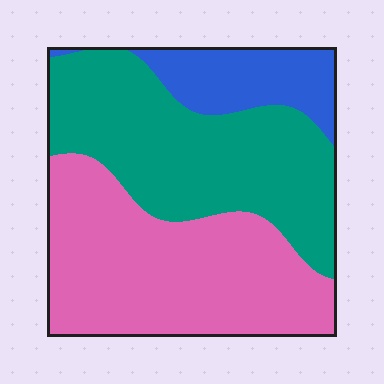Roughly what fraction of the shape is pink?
Pink takes up between a quarter and a half of the shape.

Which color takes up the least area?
Blue, at roughly 15%.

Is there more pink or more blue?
Pink.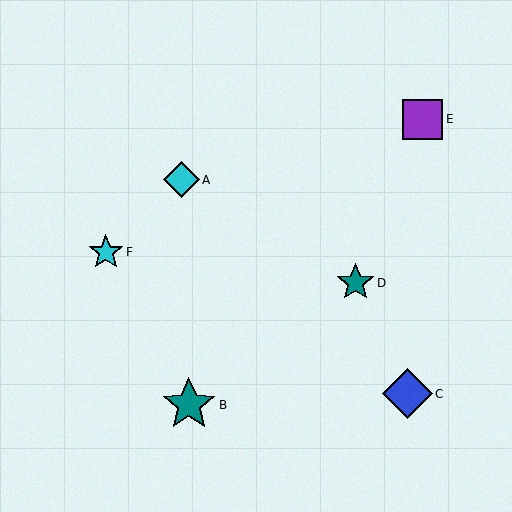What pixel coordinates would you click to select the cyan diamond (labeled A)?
Click at (181, 180) to select the cyan diamond A.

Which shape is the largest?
The teal star (labeled B) is the largest.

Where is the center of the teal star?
The center of the teal star is at (189, 405).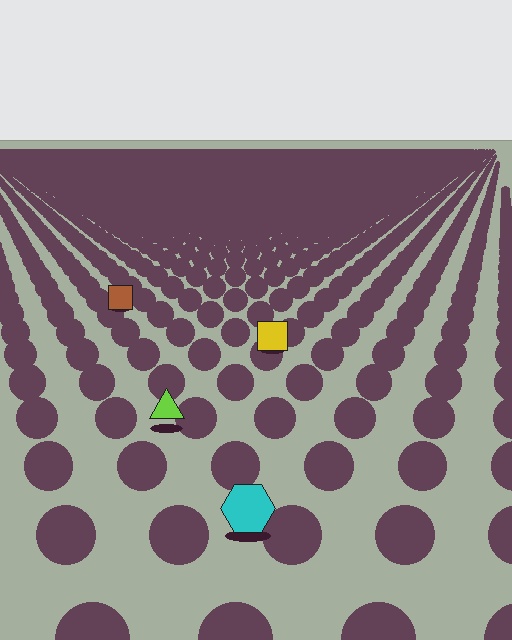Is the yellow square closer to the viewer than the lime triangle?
No. The lime triangle is closer — you can tell from the texture gradient: the ground texture is coarser near it.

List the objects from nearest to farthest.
From nearest to farthest: the cyan hexagon, the lime triangle, the yellow square, the brown square.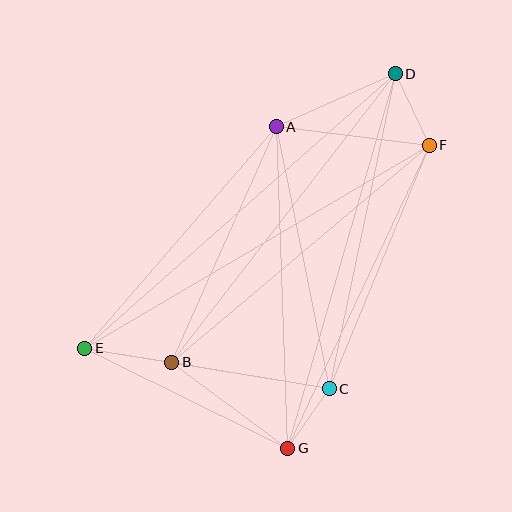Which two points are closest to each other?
Points C and G are closest to each other.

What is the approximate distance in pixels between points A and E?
The distance between A and E is approximately 293 pixels.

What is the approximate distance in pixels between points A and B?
The distance between A and B is approximately 258 pixels.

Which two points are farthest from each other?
Points D and E are farthest from each other.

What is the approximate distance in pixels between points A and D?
The distance between A and D is approximately 130 pixels.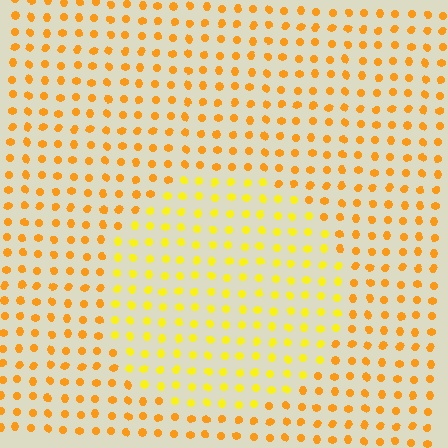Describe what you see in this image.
The image is filled with small orange elements in a uniform arrangement. A circle-shaped region is visible where the elements are tinted to a slightly different hue, forming a subtle color boundary.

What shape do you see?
I see a circle.